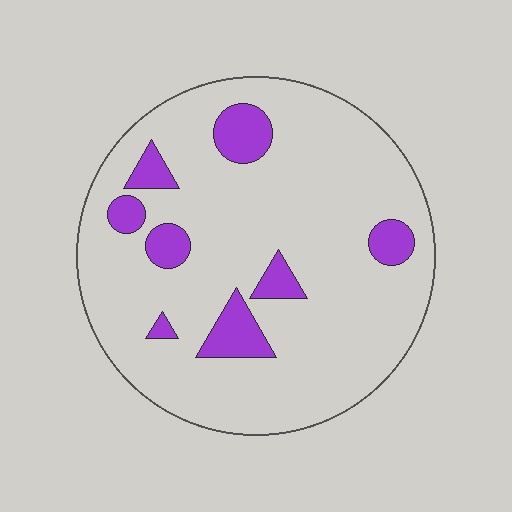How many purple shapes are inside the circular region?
8.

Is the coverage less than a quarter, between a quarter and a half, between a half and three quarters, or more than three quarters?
Less than a quarter.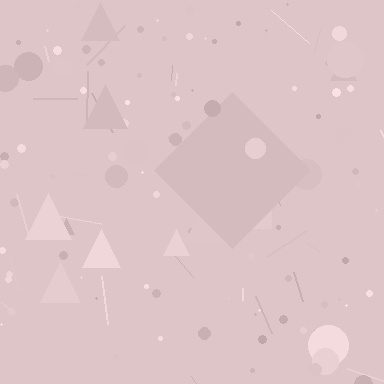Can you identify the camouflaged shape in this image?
The camouflaged shape is a diamond.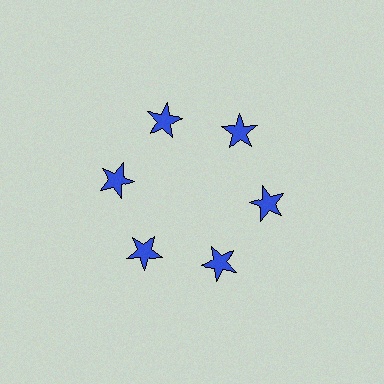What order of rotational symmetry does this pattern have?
This pattern has 6-fold rotational symmetry.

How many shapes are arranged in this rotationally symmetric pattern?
There are 6 shapes, arranged in 6 groups of 1.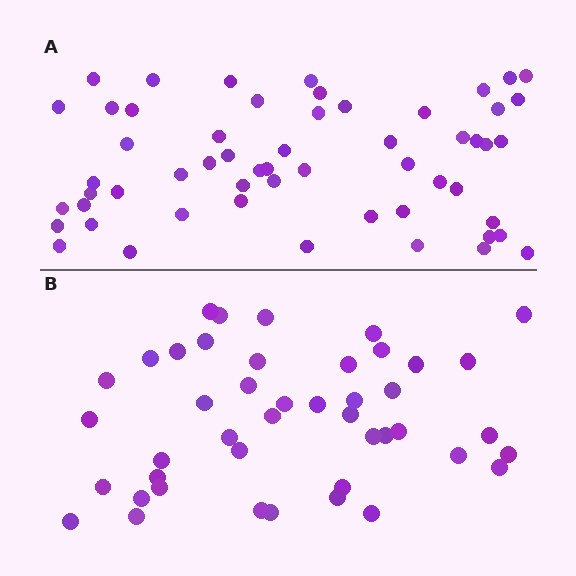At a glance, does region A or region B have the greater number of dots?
Region A (the top region) has more dots.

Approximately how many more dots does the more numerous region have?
Region A has roughly 12 or so more dots than region B.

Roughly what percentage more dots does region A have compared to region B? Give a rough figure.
About 25% more.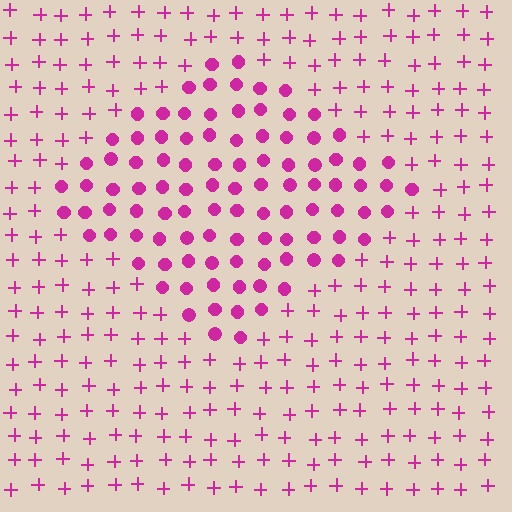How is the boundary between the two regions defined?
The boundary is defined by a change in element shape: circles inside vs. plus signs outside. All elements share the same color and spacing.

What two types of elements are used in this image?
The image uses circles inside the diamond region and plus signs outside it.